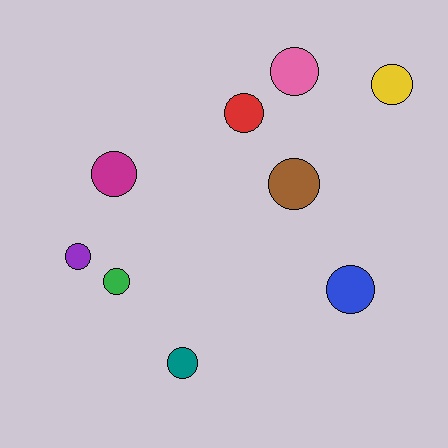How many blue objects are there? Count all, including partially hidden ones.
There is 1 blue object.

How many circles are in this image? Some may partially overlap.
There are 9 circles.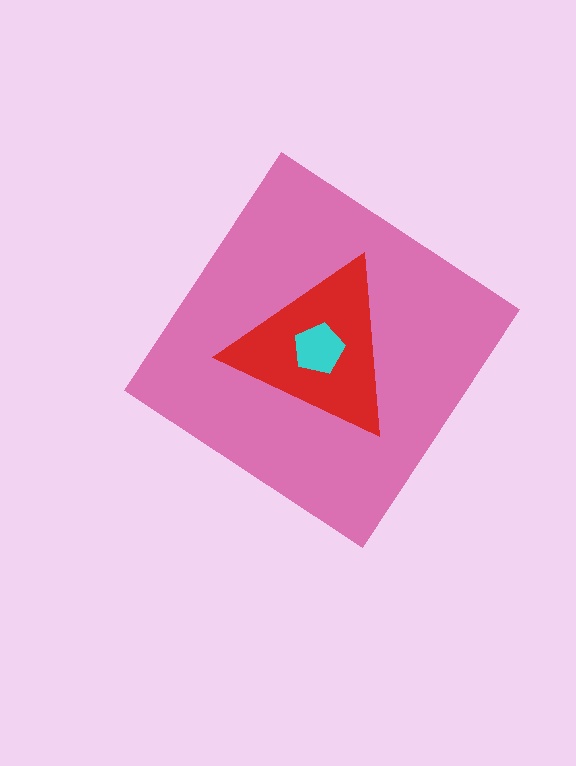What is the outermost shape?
The pink diamond.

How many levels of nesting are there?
3.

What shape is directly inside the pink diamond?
The red triangle.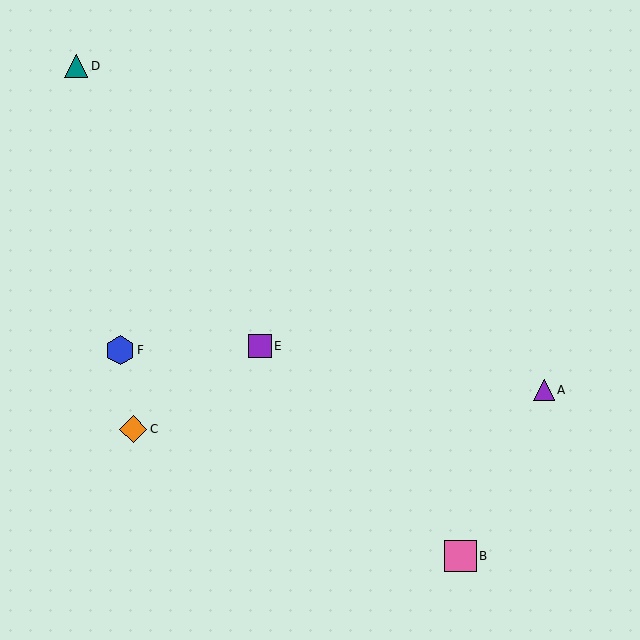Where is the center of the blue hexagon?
The center of the blue hexagon is at (120, 350).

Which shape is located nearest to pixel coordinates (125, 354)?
The blue hexagon (labeled F) at (120, 350) is nearest to that location.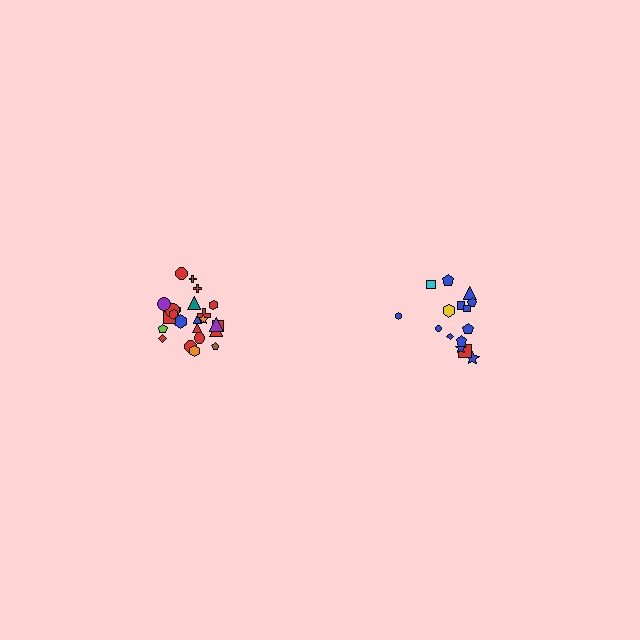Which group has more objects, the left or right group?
The left group.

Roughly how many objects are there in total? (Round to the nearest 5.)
Roughly 40 objects in total.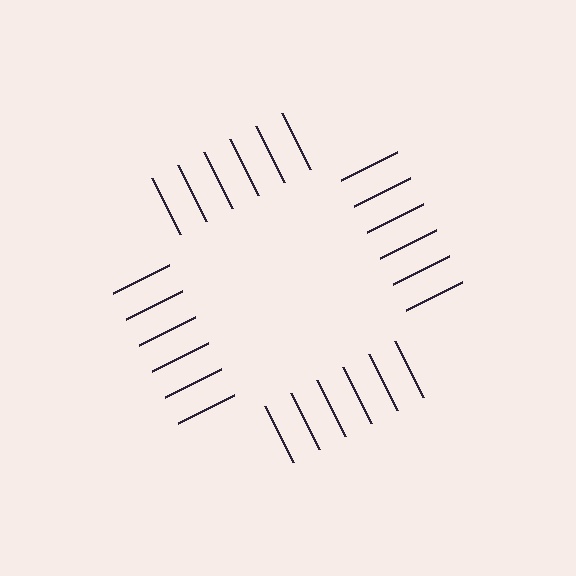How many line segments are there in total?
24 — 6 along each of the 4 edges.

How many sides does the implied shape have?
4 sides — the line-ends trace a square.